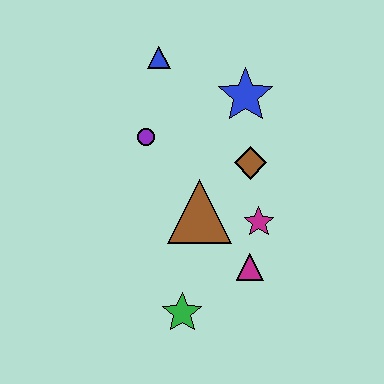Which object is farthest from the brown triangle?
The blue triangle is farthest from the brown triangle.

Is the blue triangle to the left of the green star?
Yes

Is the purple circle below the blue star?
Yes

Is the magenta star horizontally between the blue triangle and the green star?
No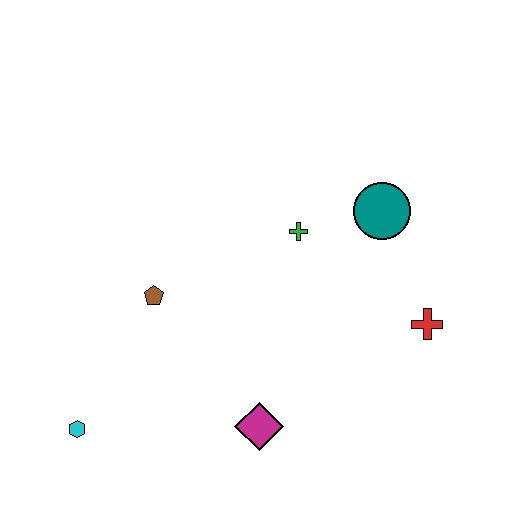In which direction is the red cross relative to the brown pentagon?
The red cross is to the right of the brown pentagon.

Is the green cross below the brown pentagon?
No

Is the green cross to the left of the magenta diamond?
No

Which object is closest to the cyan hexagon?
The brown pentagon is closest to the cyan hexagon.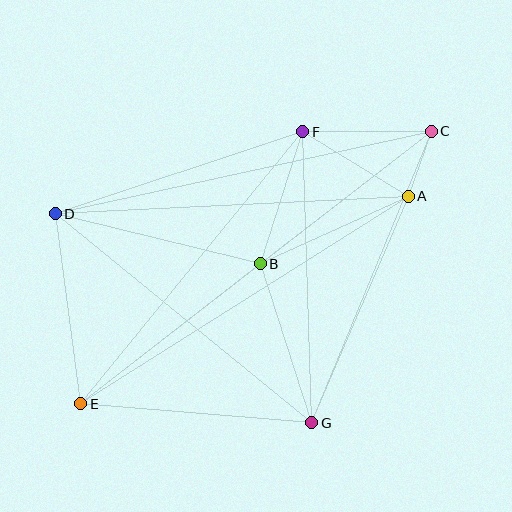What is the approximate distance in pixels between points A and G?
The distance between A and G is approximately 246 pixels.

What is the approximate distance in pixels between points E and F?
The distance between E and F is approximately 351 pixels.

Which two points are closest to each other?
Points A and C are closest to each other.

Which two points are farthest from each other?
Points C and E are farthest from each other.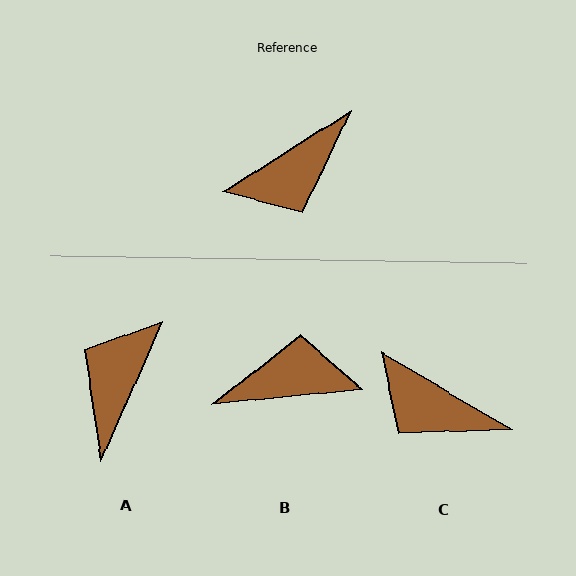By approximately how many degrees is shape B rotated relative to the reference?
Approximately 154 degrees counter-clockwise.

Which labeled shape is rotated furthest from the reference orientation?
B, about 154 degrees away.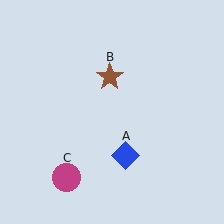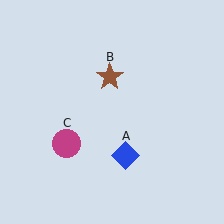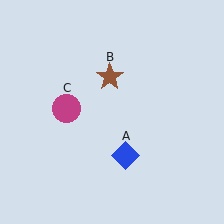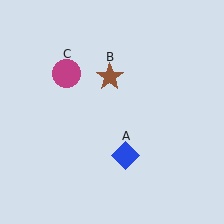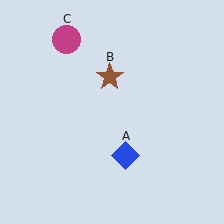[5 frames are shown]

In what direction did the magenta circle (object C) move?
The magenta circle (object C) moved up.